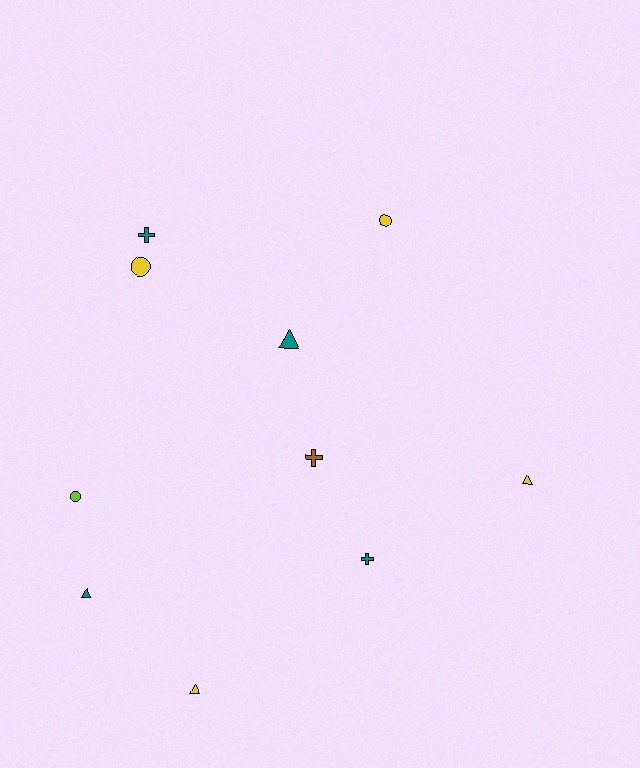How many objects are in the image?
There are 10 objects.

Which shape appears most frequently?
Triangle, with 4 objects.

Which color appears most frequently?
Teal, with 4 objects.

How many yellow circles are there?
There are 2 yellow circles.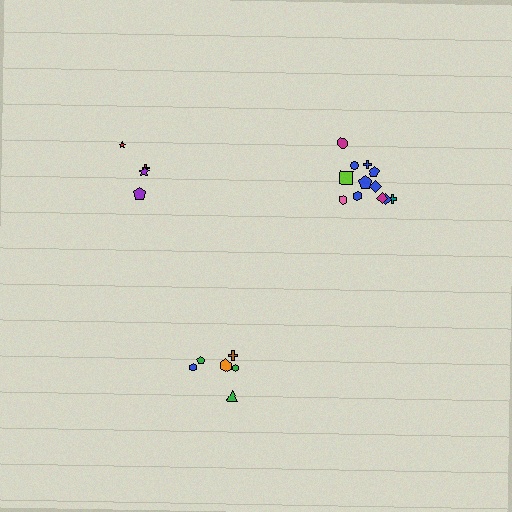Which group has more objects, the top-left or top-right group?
The top-right group.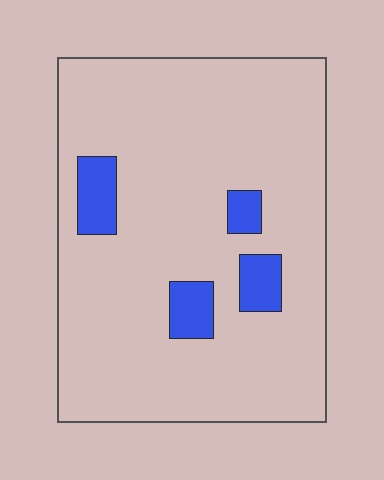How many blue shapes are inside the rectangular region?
4.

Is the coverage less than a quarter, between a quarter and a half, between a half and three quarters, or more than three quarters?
Less than a quarter.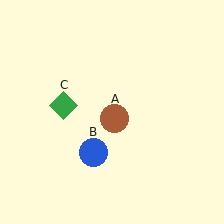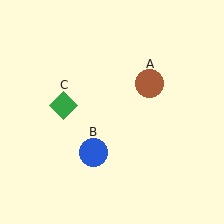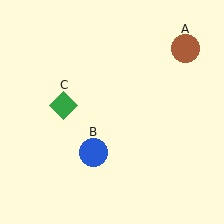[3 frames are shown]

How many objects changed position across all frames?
1 object changed position: brown circle (object A).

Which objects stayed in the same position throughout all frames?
Blue circle (object B) and green diamond (object C) remained stationary.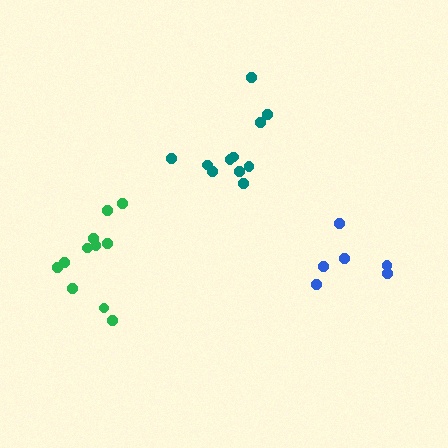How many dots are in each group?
Group 1: 11 dots, Group 2: 11 dots, Group 3: 6 dots (28 total).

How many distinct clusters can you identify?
There are 3 distinct clusters.